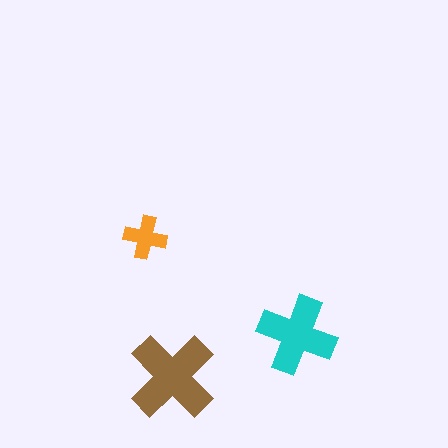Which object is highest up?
The orange cross is topmost.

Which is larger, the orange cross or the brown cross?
The brown one.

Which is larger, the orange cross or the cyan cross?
The cyan one.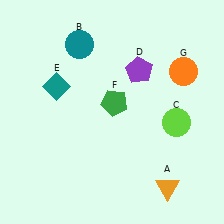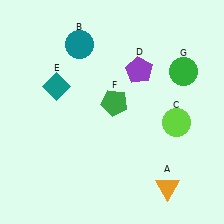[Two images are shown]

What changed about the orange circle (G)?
In Image 1, G is orange. In Image 2, it changed to green.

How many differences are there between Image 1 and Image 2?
There is 1 difference between the two images.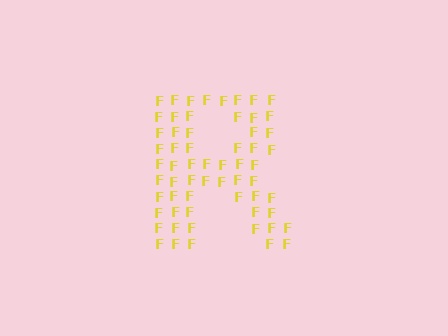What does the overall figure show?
The overall figure shows the letter R.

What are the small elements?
The small elements are letter F's.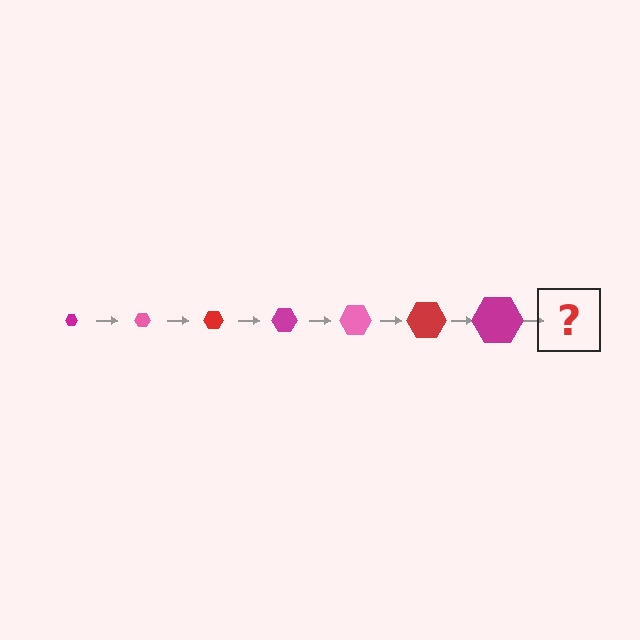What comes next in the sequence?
The next element should be a pink hexagon, larger than the previous one.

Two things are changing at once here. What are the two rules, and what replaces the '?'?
The two rules are that the hexagon grows larger each step and the color cycles through magenta, pink, and red. The '?' should be a pink hexagon, larger than the previous one.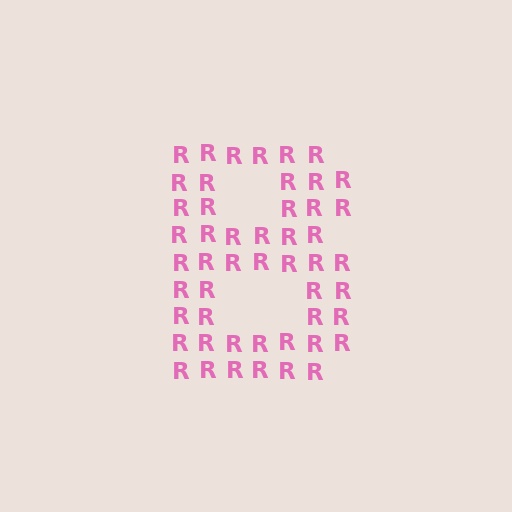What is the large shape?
The large shape is the letter B.